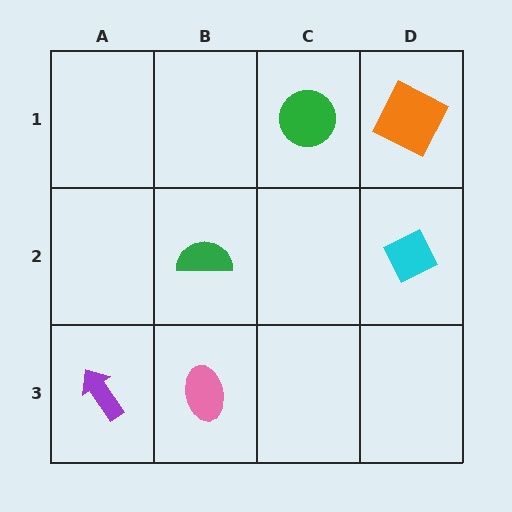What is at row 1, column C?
A green circle.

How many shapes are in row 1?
2 shapes.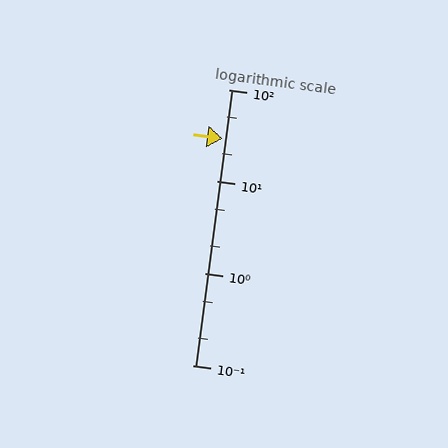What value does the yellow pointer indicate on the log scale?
The pointer indicates approximately 29.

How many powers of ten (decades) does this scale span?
The scale spans 3 decades, from 0.1 to 100.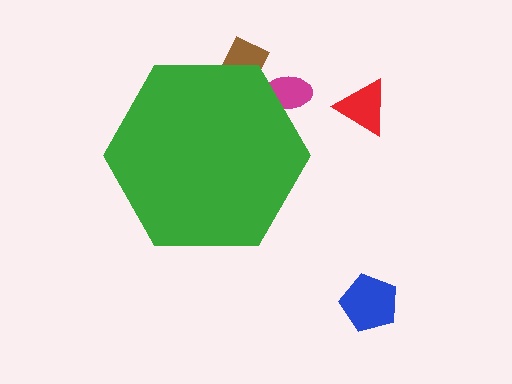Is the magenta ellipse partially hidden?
Yes, the magenta ellipse is partially hidden behind the green hexagon.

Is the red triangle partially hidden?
No, the red triangle is fully visible.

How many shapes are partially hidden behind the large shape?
2 shapes are partially hidden.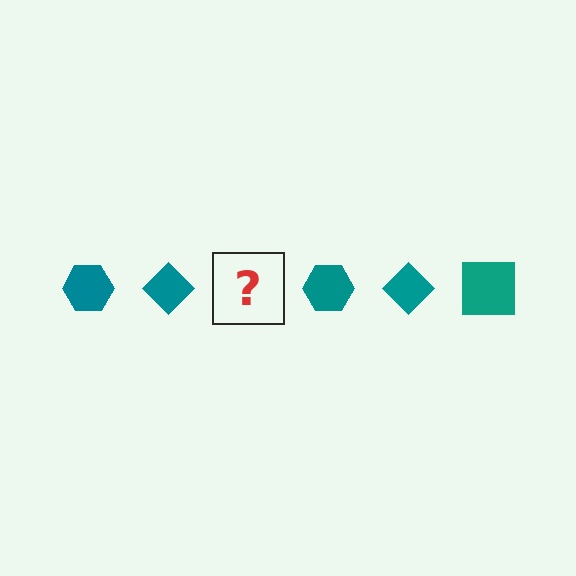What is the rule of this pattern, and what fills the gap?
The rule is that the pattern cycles through hexagon, diamond, square shapes in teal. The gap should be filled with a teal square.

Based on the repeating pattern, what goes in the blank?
The blank should be a teal square.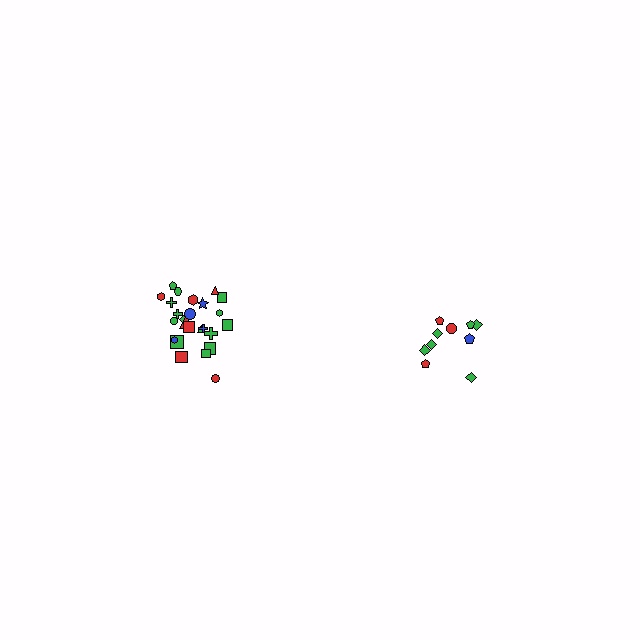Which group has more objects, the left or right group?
The left group.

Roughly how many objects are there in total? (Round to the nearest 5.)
Roughly 35 objects in total.